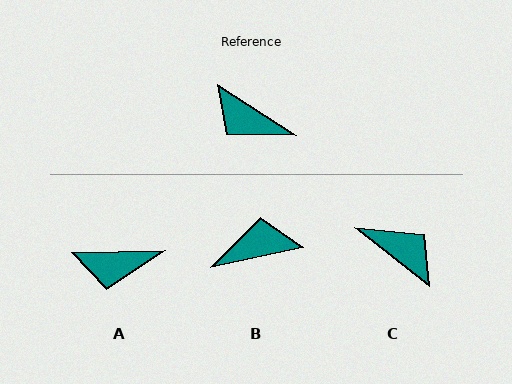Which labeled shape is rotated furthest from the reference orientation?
C, about 175 degrees away.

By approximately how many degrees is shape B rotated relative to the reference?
Approximately 135 degrees clockwise.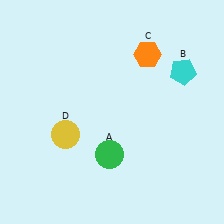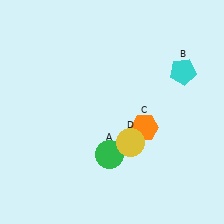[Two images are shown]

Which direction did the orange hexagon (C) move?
The orange hexagon (C) moved down.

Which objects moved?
The objects that moved are: the orange hexagon (C), the yellow circle (D).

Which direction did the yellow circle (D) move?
The yellow circle (D) moved right.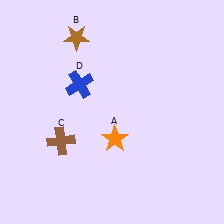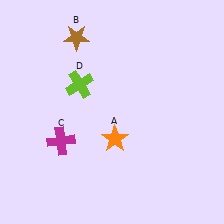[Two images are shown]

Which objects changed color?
C changed from brown to magenta. D changed from blue to lime.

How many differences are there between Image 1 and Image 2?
There are 2 differences between the two images.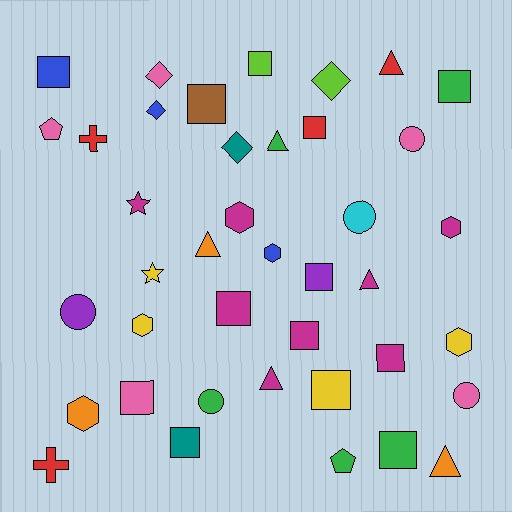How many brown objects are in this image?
There is 1 brown object.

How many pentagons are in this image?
There are 2 pentagons.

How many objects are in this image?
There are 40 objects.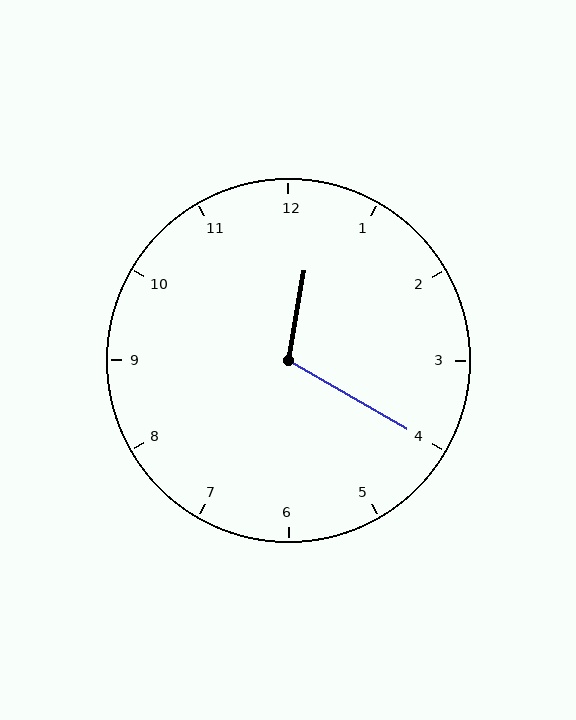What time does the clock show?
12:20.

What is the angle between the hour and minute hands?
Approximately 110 degrees.